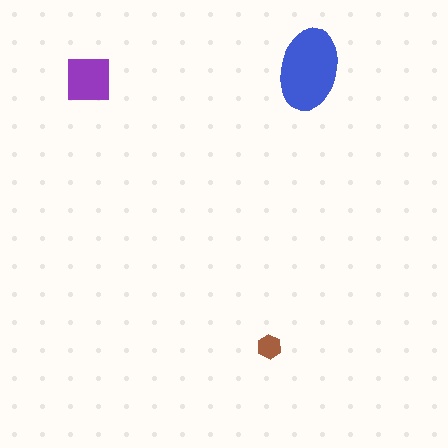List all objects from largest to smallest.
The blue ellipse, the purple square, the brown hexagon.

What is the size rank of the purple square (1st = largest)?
2nd.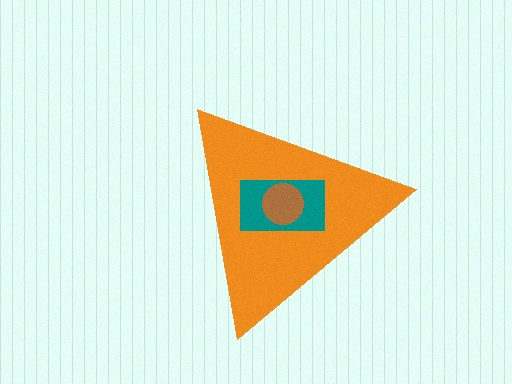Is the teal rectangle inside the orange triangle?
Yes.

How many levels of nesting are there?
3.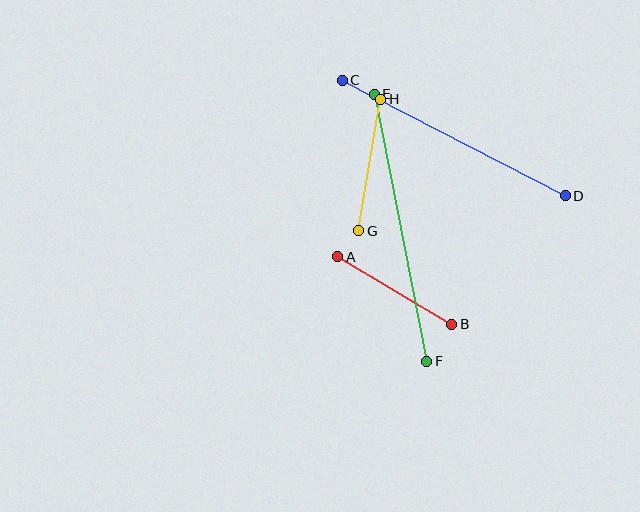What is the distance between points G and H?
The distance is approximately 133 pixels.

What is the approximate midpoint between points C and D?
The midpoint is at approximately (454, 138) pixels.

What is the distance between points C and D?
The distance is approximately 251 pixels.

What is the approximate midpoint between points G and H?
The midpoint is at approximately (370, 165) pixels.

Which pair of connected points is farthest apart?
Points E and F are farthest apart.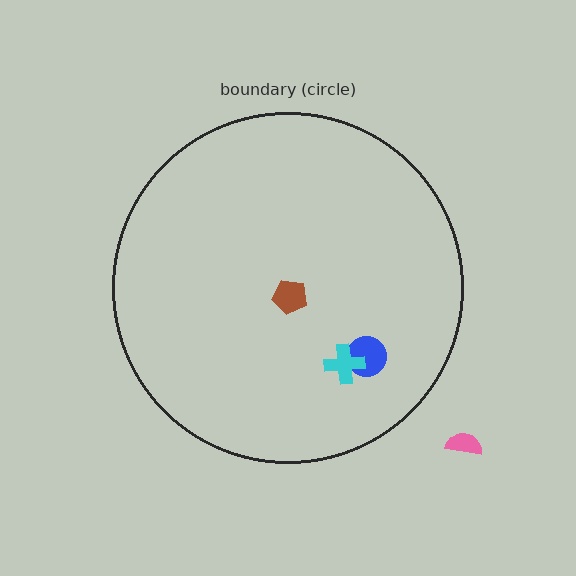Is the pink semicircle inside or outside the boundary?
Outside.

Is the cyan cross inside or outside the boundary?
Inside.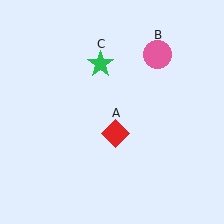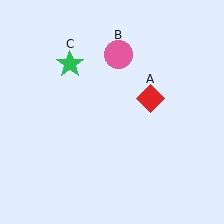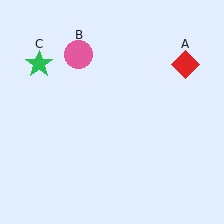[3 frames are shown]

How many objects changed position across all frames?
3 objects changed position: red diamond (object A), pink circle (object B), green star (object C).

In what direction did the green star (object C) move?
The green star (object C) moved left.